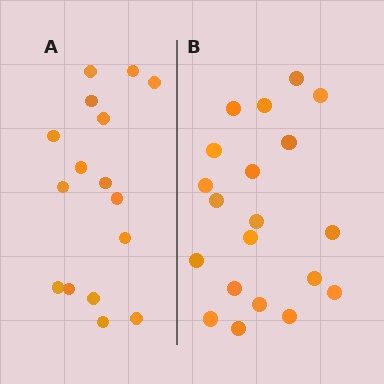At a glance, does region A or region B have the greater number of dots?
Region B (the right region) has more dots.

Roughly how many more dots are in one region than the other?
Region B has about 4 more dots than region A.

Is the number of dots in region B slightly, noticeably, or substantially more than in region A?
Region B has noticeably more, but not dramatically so. The ratio is roughly 1.2 to 1.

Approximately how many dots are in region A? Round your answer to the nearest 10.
About 20 dots. (The exact count is 16, which rounds to 20.)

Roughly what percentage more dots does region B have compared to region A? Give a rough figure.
About 25% more.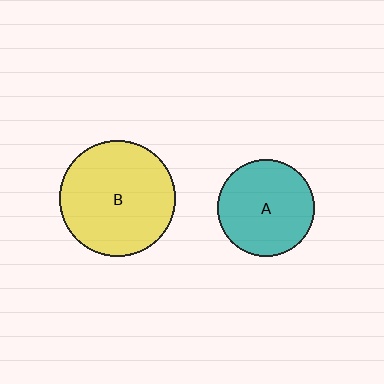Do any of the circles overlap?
No, none of the circles overlap.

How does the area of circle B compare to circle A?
Approximately 1.4 times.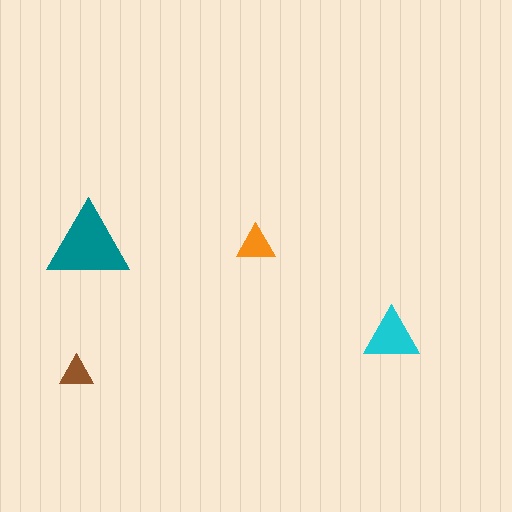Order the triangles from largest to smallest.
the teal one, the cyan one, the orange one, the brown one.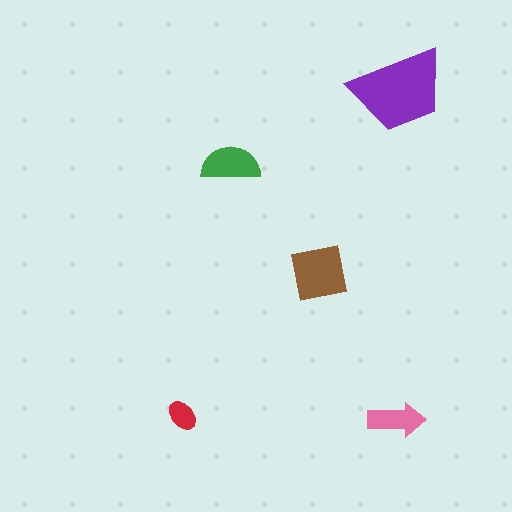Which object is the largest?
The purple trapezoid.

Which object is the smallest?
The red ellipse.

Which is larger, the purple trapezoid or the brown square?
The purple trapezoid.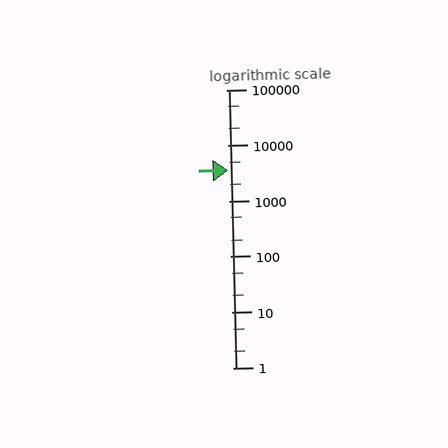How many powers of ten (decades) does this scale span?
The scale spans 5 decades, from 1 to 100000.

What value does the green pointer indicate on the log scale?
The pointer indicates approximately 3600.